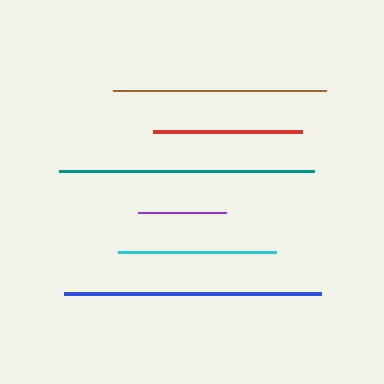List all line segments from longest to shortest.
From longest to shortest: blue, teal, brown, cyan, red, purple.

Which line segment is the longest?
The blue line is the longest at approximately 257 pixels.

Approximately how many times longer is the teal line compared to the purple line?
The teal line is approximately 2.9 times the length of the purple line.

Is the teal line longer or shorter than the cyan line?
The teal line is longer than the cyan line.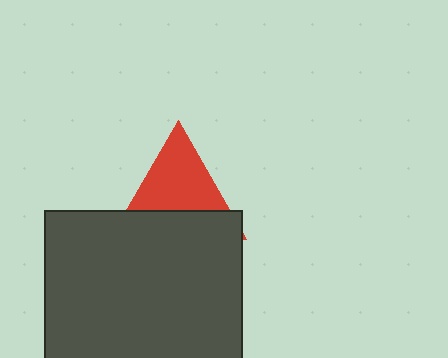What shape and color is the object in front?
The object in front is a dark gray square.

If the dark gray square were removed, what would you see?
You would see the complete red triangle.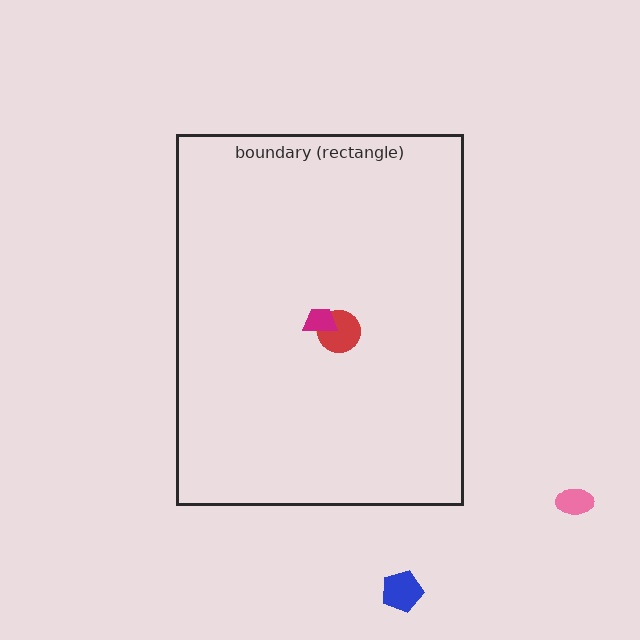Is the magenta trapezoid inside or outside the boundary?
Inside.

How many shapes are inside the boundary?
3 inside, 2 outside.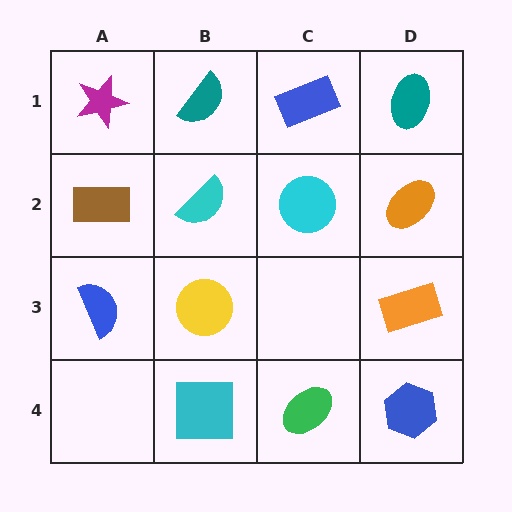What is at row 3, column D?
An orange rectangle.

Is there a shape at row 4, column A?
No, that cell is empty.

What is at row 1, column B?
A teal semicircle.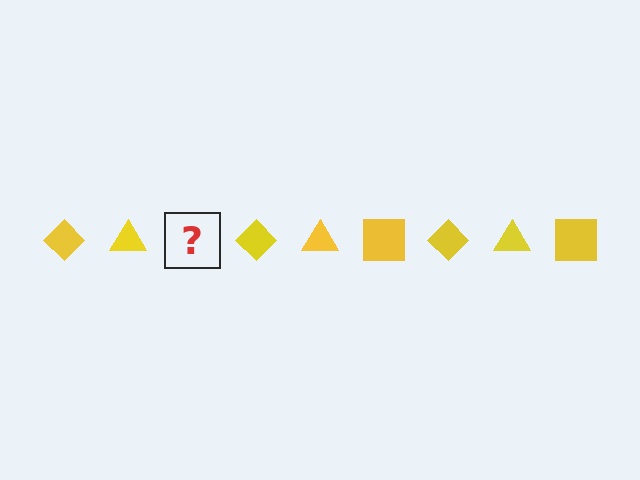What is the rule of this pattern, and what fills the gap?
The rule is that the pattern cycles through diamond, triangle, square shapes in yellow. The gap should be filled with a yellow square.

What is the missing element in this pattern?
The missing element is a yellow square.